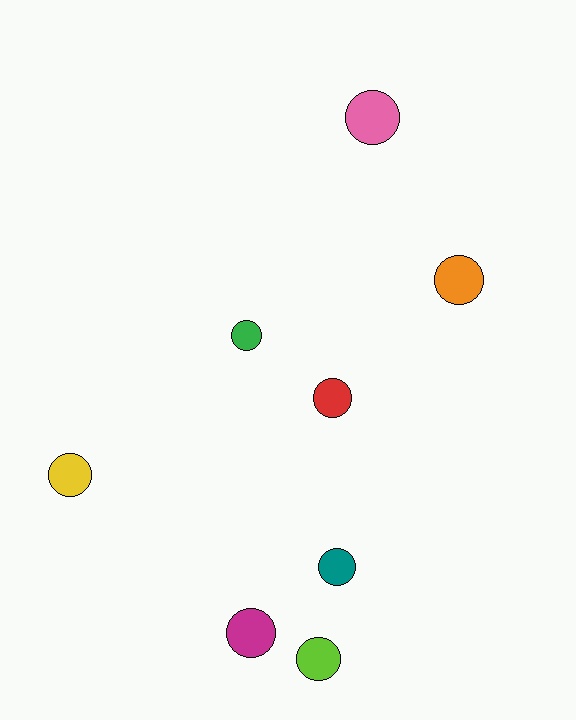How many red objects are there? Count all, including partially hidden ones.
There is 1 red object.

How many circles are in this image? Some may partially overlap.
There are 8 circles.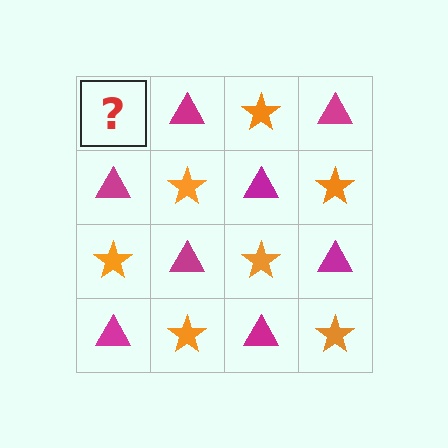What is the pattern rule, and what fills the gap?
The rule is that it alternates orange star and magenta triangle in a checkerboard pattern. The gap should be filled with an orange star.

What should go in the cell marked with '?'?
The missing cell should contain an orange star.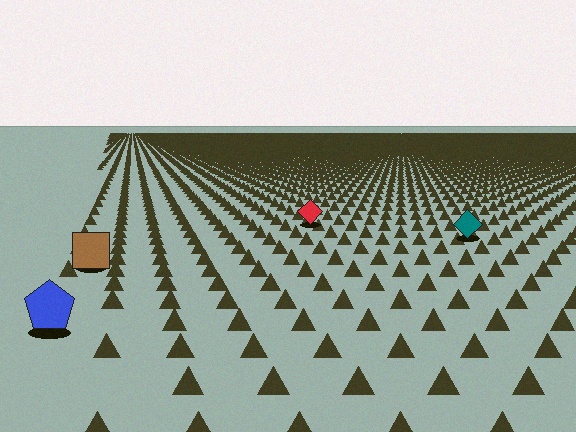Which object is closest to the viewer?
The blue pentagon is closest. The texture marks near it are larger and more spread out.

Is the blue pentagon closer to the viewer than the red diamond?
Yes. The blue pentagon is closer — you can tell from the texture gradient: the ground texture is coarser near it.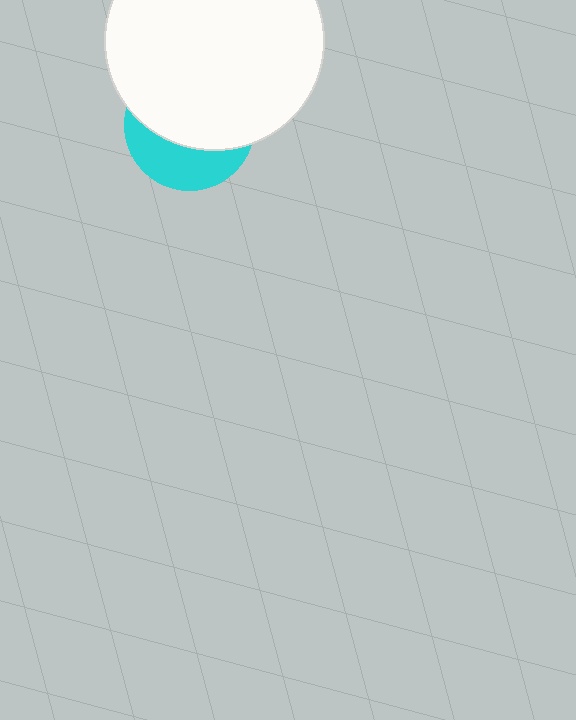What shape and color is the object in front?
The object in front is a white circle.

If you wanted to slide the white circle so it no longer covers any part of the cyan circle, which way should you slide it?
Slide it up — that is the most direct way to separate the two shapes.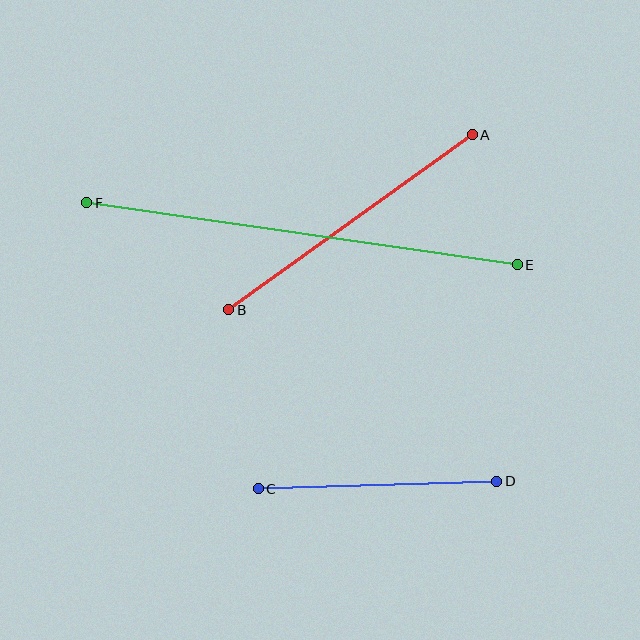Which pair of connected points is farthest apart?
Points E and F are farthest apart.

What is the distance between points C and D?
The distance is approximately 239 pixels.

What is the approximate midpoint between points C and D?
The midpoint is at approximately (378, 485) pixels.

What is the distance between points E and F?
The distance is approximately 435 pixels.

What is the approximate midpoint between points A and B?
The midpoint is at approximately (351, 222) pixels.